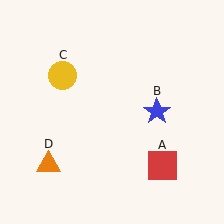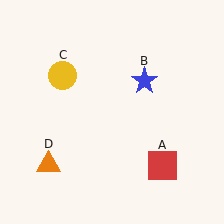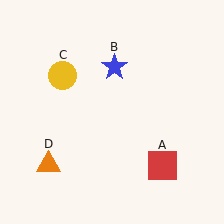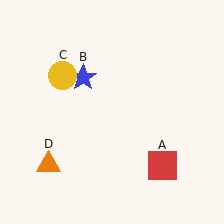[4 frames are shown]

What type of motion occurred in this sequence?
The blue star (object B) rotated counterclockwise around the center of the scene.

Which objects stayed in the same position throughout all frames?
Red square (object A) and yellow circle (object C) and orange triangle (object D) remained stationary.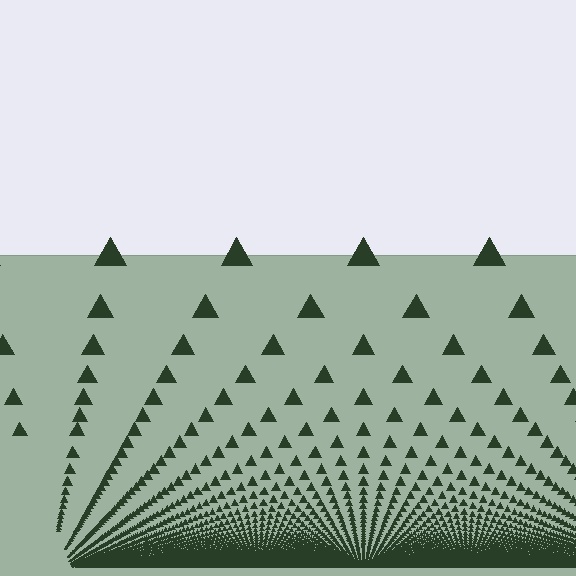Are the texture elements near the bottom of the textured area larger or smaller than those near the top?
Smaller. The gradient is inverted — elements near the bottom are smaller and denser.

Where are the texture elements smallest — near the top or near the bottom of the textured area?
Near the bottom.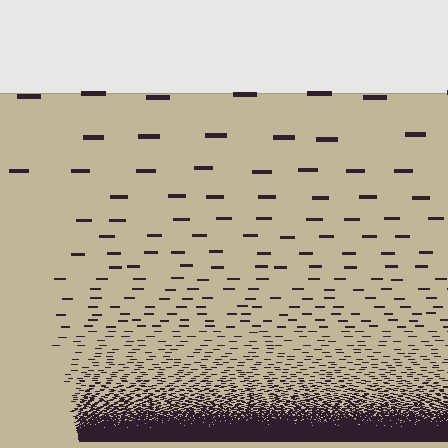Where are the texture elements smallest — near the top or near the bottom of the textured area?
Near the bottom.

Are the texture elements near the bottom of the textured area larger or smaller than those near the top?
Smaller. The gradient is inverted — elements near the bottom are smaller and denser.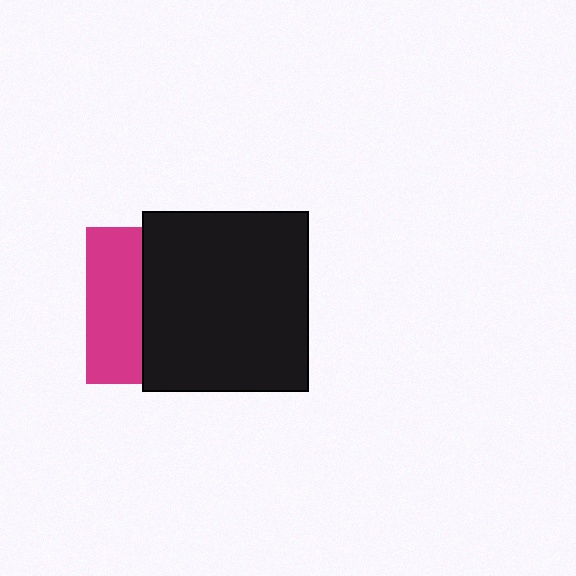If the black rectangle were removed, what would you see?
You would see the complete magenta square.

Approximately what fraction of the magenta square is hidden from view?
Roughly 65% of the magenta square is hidden behind the black rectangle.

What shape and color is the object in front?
The object in front is a black rectangle.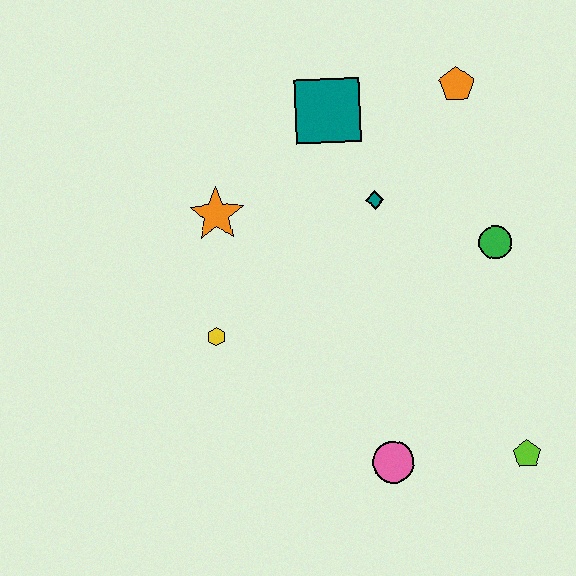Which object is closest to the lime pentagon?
The pink circle is closest to the lime pentagon.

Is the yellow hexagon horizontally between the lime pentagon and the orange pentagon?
No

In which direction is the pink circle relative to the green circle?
The pink circle is below the green circle.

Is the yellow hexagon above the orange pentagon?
No